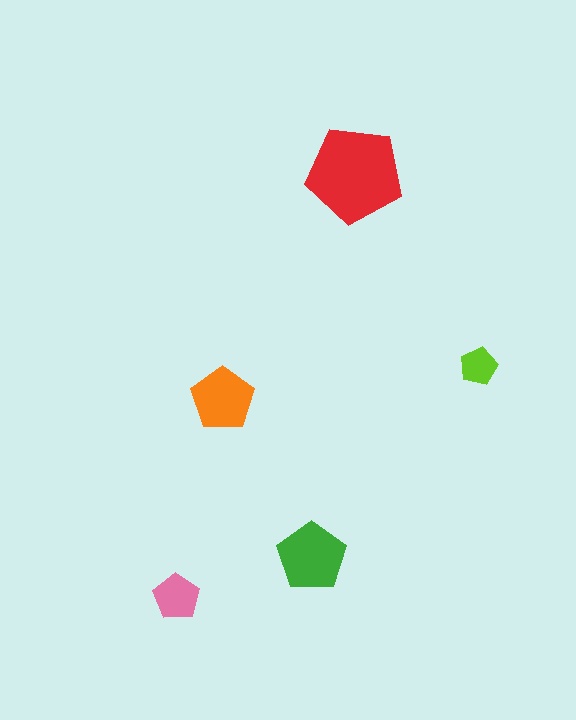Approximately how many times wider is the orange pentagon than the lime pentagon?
About 1.5 times wider.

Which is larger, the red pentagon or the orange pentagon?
The red one.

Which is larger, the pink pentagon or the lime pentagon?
The pink one.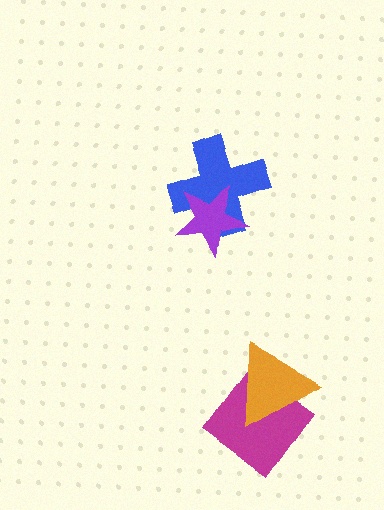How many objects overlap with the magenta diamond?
1 object overlaps with the magenta diamond.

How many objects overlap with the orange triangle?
1 object overlaps with the orange triangle.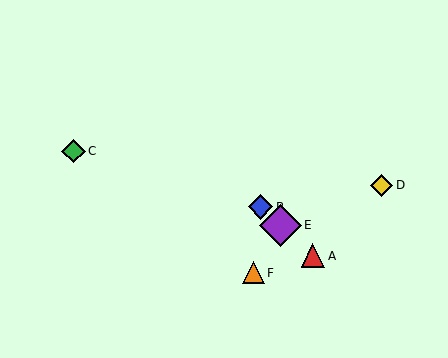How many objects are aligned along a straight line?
3 objects (A, B, E) are aligned along a straight line.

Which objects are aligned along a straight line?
Objects A, B, E are aligned along a straight line.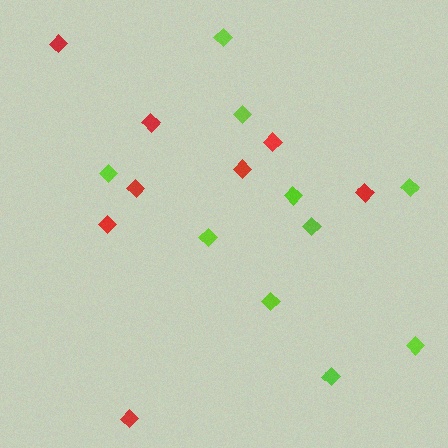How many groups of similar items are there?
There are 2 groups: one group of red diamonds (8) and one group of lime diamonds (10).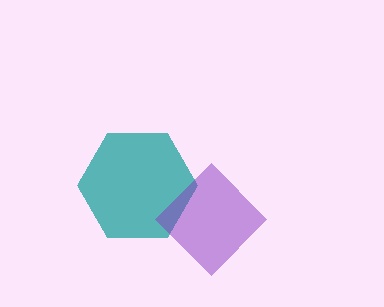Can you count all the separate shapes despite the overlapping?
Yes, there are 2 separate shapes.